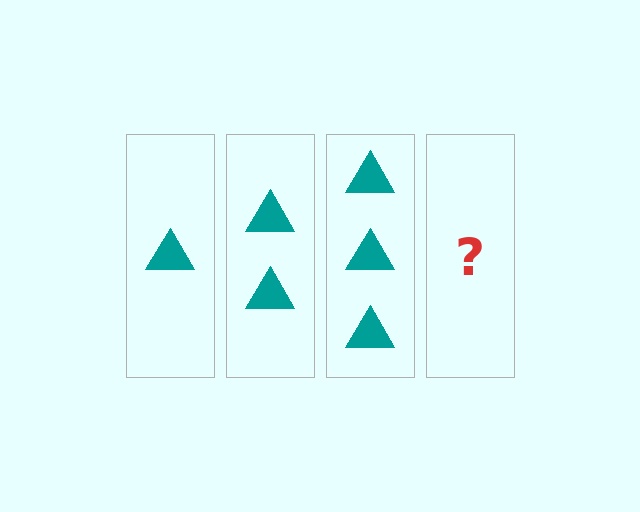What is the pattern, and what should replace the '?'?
The pattern is that each step adds one more triangle. The '?' should be 4 triangles.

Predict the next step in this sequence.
The next step is 4 triangles.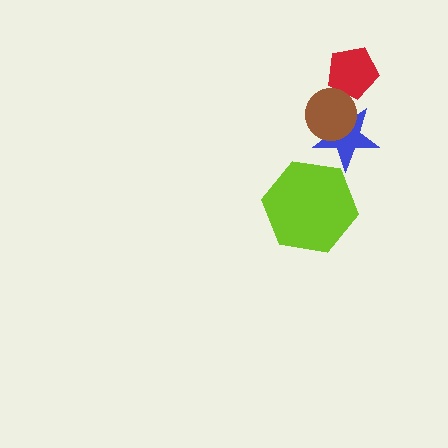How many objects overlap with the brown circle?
2 objects overlap with the brown circle.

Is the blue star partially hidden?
Yes, it is partially covered by another shape.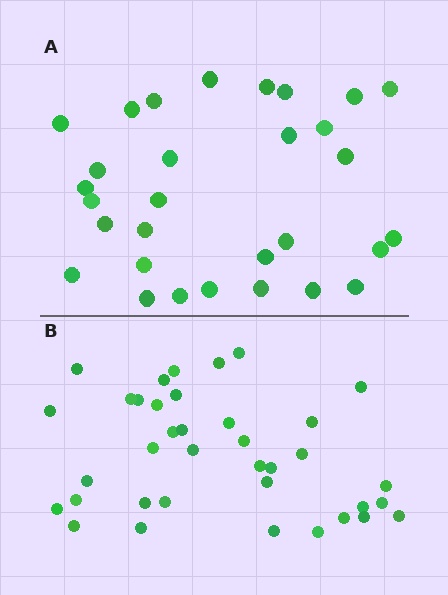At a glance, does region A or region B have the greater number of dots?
Region B (the bottom region) has more dots.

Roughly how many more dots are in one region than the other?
Region B has roughly 8 or so more dots than region A.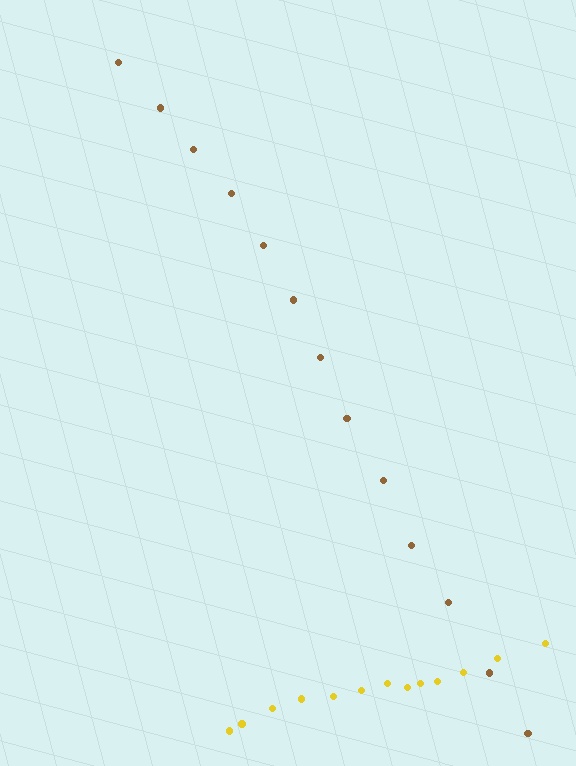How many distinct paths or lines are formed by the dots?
There are 2 distinct paths.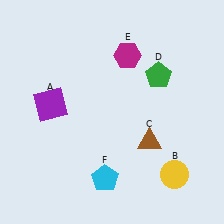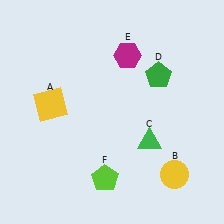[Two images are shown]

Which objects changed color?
A changed from purple to yellow. C changed from brown to green. F changed from cyan to lime.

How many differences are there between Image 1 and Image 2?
There are 3 differences between the two images.